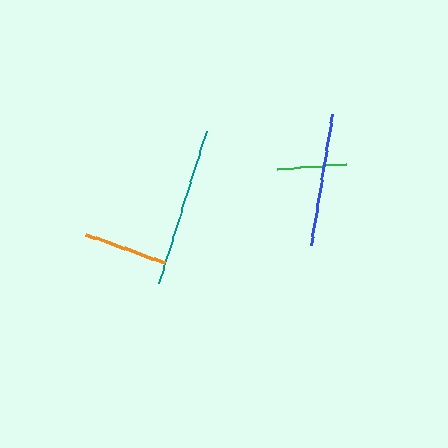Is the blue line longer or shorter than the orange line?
The blue line is longer than the orange line.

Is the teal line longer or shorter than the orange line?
The teal line is longer than the orange line.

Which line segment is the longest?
The teal line is the longest at approximately 160 pixels.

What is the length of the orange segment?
The orange segment is approximately 84 pixels long.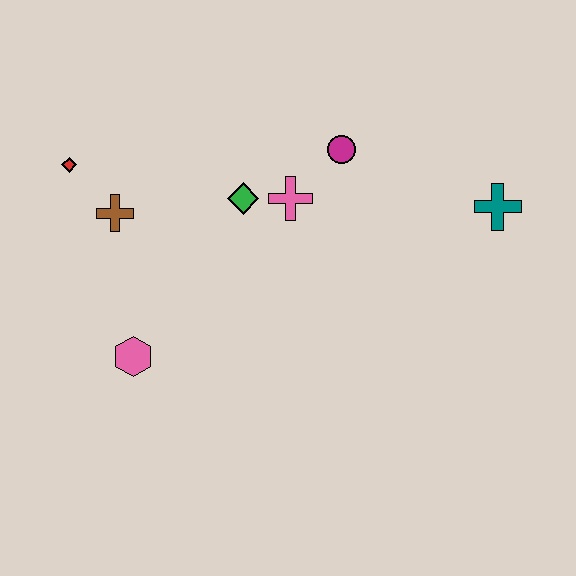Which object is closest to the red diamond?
The brown cross is closest to the red diamond.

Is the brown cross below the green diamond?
Yes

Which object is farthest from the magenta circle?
The pink hexagon is farthest from the magenta circle.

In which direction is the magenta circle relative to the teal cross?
The magenta circle is to the left of the teal cross.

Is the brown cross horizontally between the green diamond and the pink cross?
No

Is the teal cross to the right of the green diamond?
Yes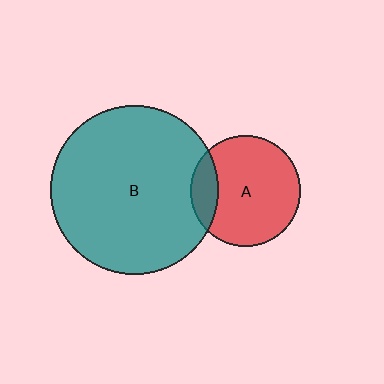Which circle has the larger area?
Circle B (teal).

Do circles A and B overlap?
Yes.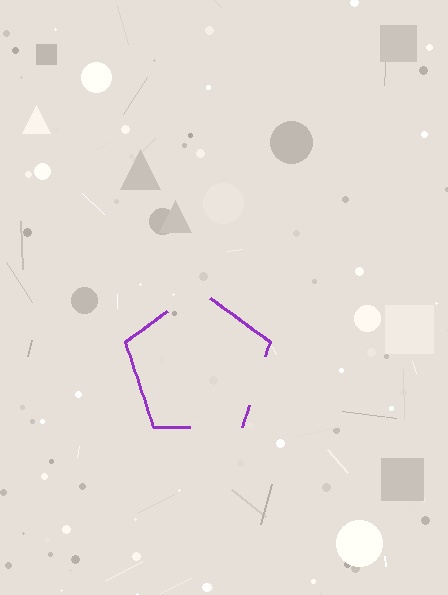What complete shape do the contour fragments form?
The contour fragments form a pentagon.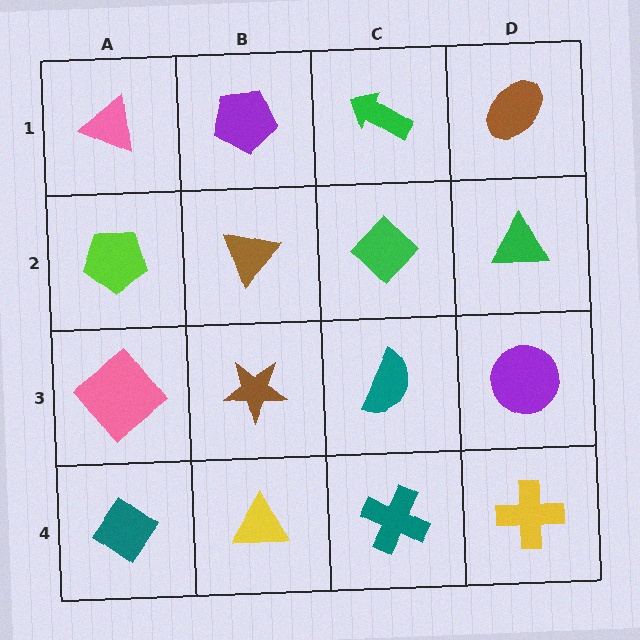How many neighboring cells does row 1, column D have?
2.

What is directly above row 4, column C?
A teal semicircle.